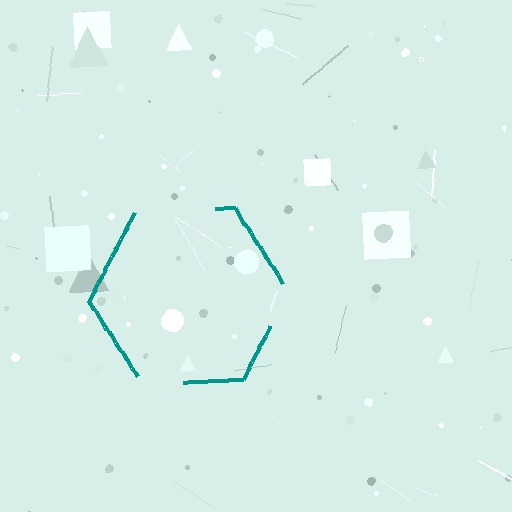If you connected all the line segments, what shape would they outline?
They would outline a hexagon.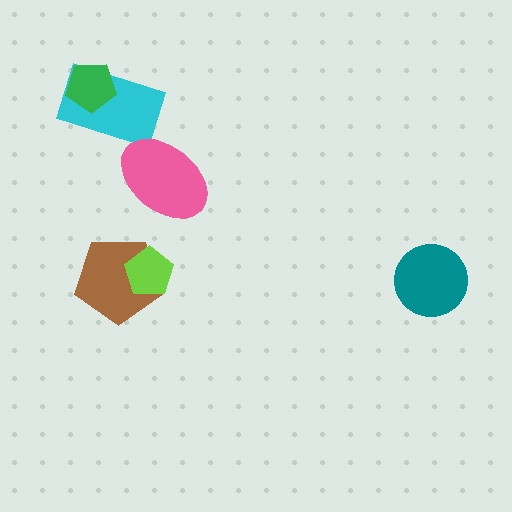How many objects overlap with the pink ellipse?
0 objects overlap with the pink ellipse.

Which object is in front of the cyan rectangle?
The green pentagon is in front of the cyan rectangle.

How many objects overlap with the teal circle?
0 objects overlap with the teal circle.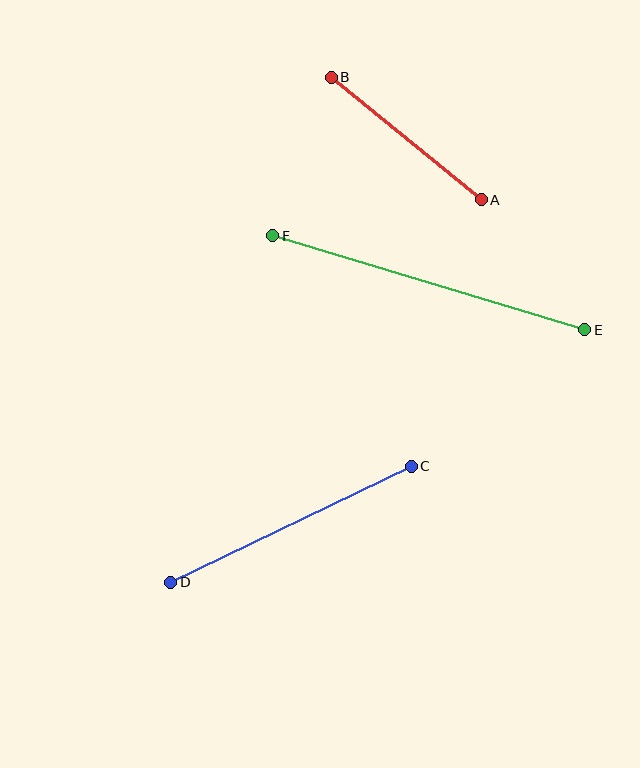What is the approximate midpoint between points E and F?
The midpoint is at approximately (429, 283) pixels.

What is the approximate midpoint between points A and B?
The midpoint is at approximately (406, 138) pixels.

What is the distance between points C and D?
The distance is approximately 267 pixels.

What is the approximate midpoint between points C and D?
The midpoint is at approximately (291, 524) pixels.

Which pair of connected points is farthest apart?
Points E and F are farthest apart.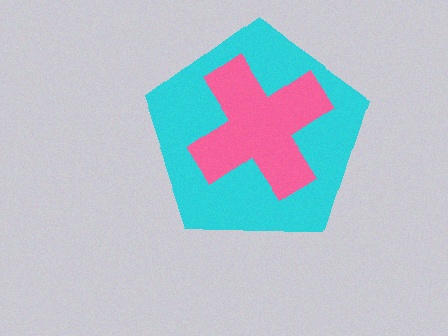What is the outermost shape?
The cyan pentagon.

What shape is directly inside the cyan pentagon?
The pink cross.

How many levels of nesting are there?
2.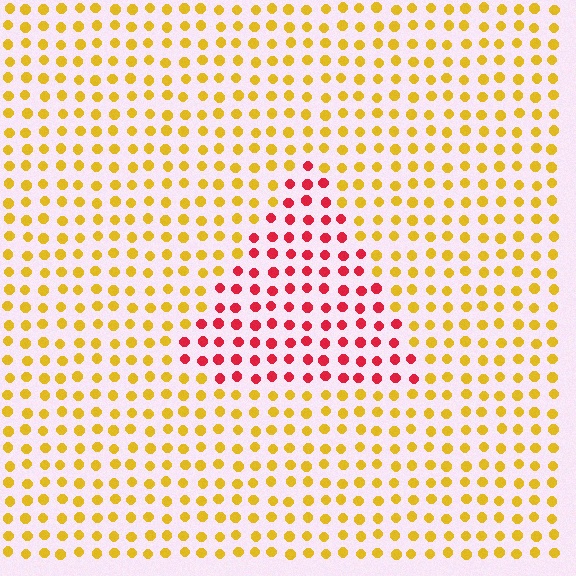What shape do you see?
I see a triangle.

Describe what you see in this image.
The image is filled with small yellow elements in a uniform arrangement. A triangle-shaped region is visible where the elements are tinted to a slightly different hue, forming a subtle color boundary.